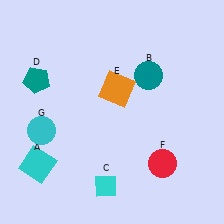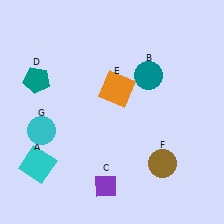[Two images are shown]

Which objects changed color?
C changed from cyan to purple. F changed from red to brown.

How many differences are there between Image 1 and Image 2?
There are 2 differences between the two images.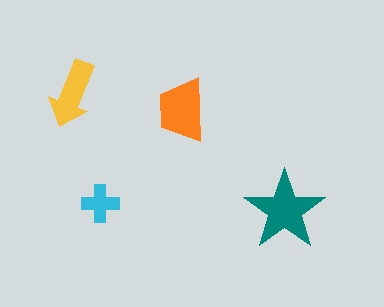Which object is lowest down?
The teal star is bottommost.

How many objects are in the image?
There are 4 objects in the image.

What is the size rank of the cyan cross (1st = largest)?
4th.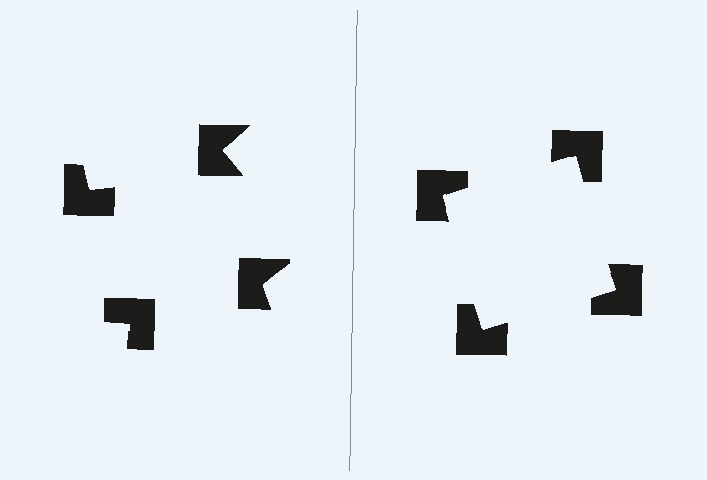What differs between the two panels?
The notched squares are positioned identically on both sides; only the wedge orientations differ. On the right they align to a square; on the left they are misaligned.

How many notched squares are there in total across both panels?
8 — 4 on each side.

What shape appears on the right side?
An illusory square.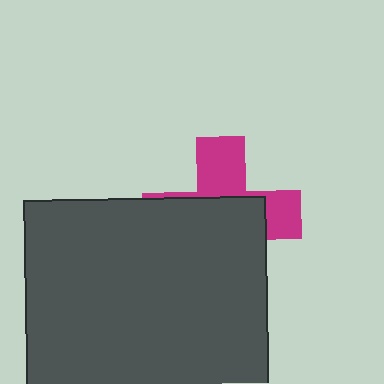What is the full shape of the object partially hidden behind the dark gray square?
The partially hidden object is a magenta cross.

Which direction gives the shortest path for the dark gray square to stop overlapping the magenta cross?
Moving down gives the shortest separation.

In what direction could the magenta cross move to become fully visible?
The magenta cross could move up. That would shift it out from behind the dark gray square entirely.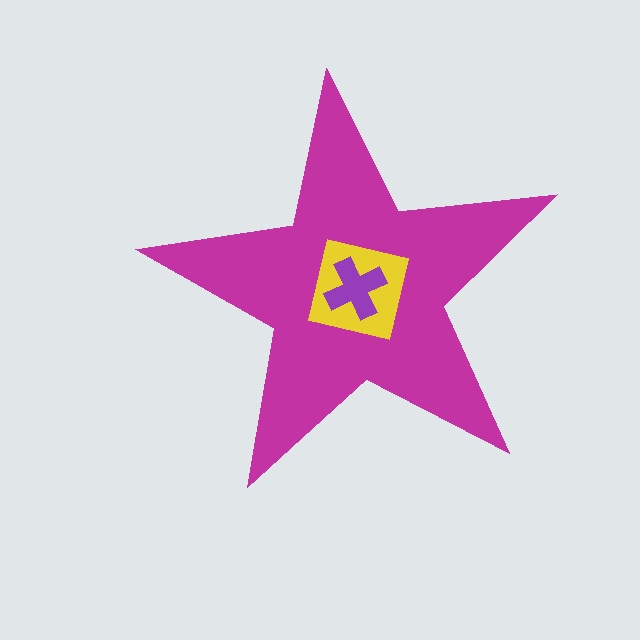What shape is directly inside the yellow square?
The purple cross.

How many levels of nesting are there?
3.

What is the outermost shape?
The magenta star.